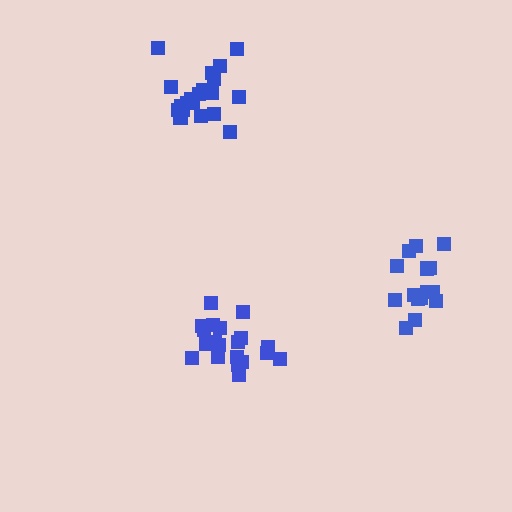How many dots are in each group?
Group 1: 15 dots, Group 2: 21 dots, Group 3: 20 dots (56 total).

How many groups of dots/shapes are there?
There are 3 groups.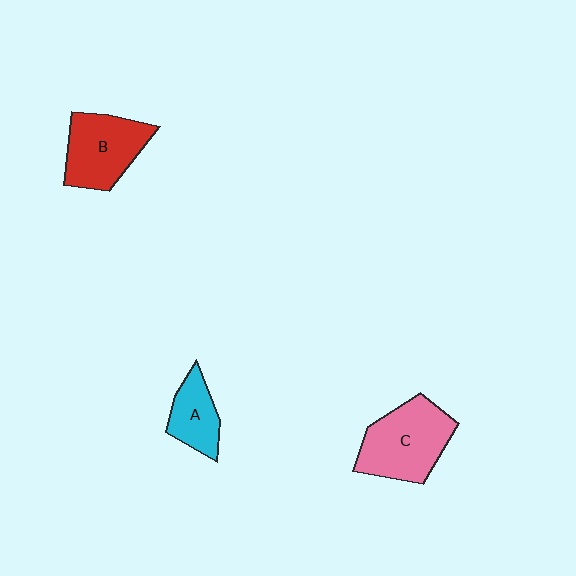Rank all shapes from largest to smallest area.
From largest to smallest: C (pink), B (red), A (cyan).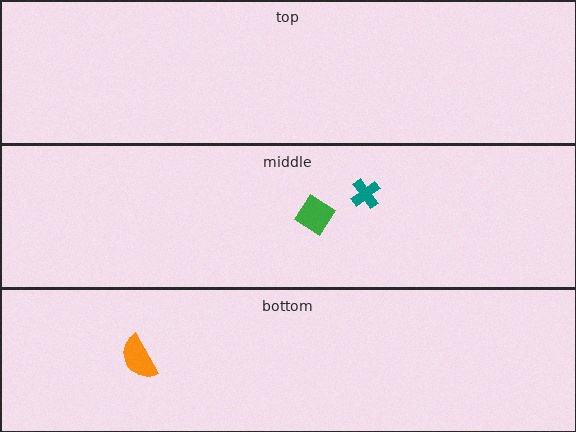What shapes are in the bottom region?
The orange semicircle.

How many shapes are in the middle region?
2.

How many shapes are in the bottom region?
1.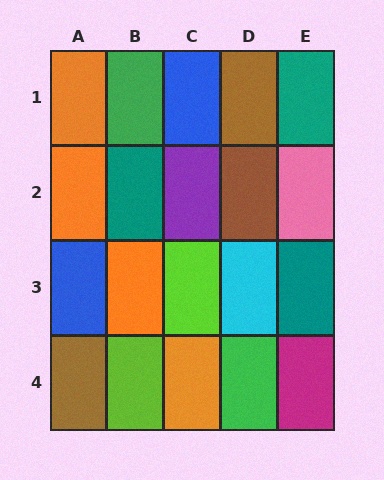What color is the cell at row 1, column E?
Teal.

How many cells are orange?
4 cells are orange.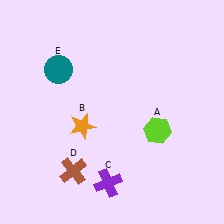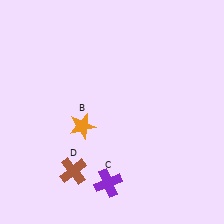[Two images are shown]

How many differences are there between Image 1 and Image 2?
There are 2 differences between the two images.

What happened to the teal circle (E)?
The teal circle (E) was removed in Image 2. It was in the top-left area of Image 1.